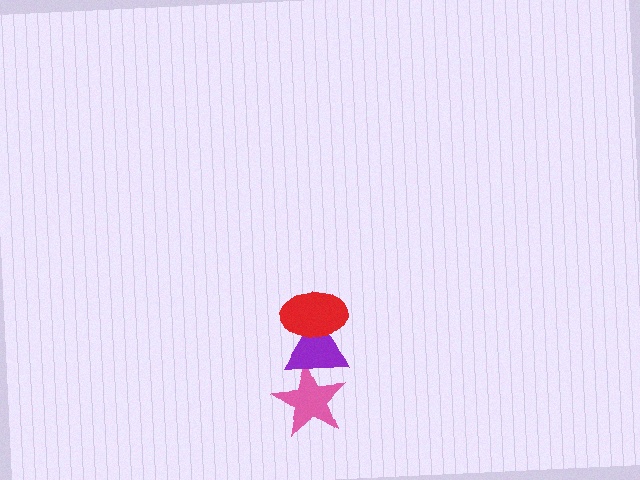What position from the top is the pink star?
The pink star is 3rd from the top.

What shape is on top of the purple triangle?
The red ellipse is on top of the purple triangle.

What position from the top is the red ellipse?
The red ellipse is 1st from the top.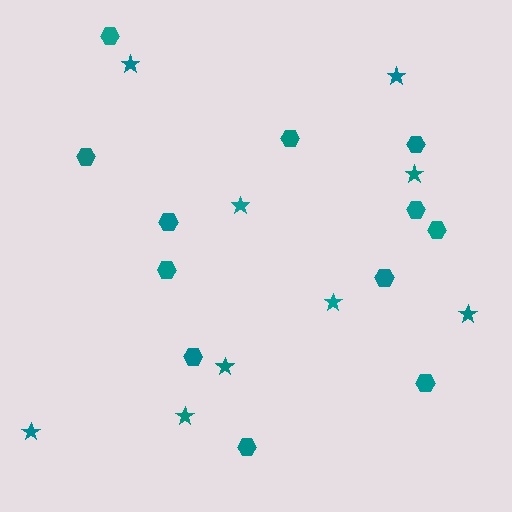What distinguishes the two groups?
There are 2 groups: one group of stars (9) and one group of hexagons (12).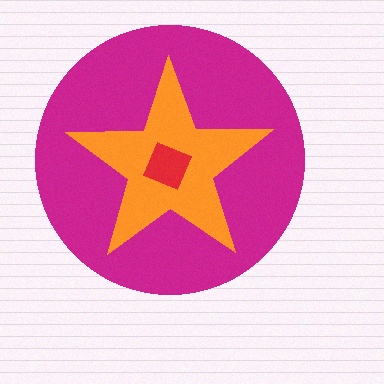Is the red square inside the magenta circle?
Yes.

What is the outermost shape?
The magenta circle.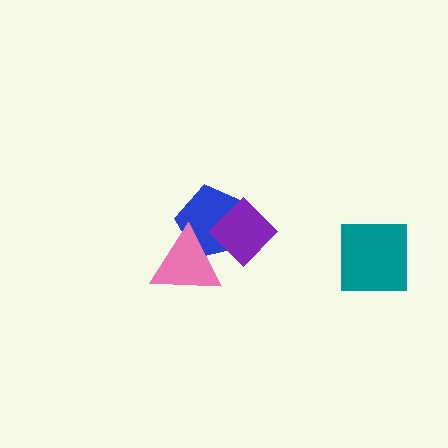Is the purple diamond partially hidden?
No, no other shape covers it.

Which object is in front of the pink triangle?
The purple diamond is in front of the pink triangle.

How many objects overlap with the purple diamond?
2 objects overlap with the purple diamond.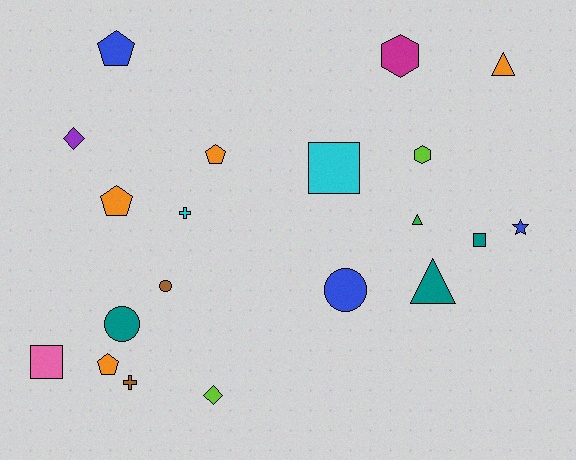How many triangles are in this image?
There are 3 triangles.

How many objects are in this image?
There are 20 objects.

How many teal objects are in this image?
There are 3 teal objects.